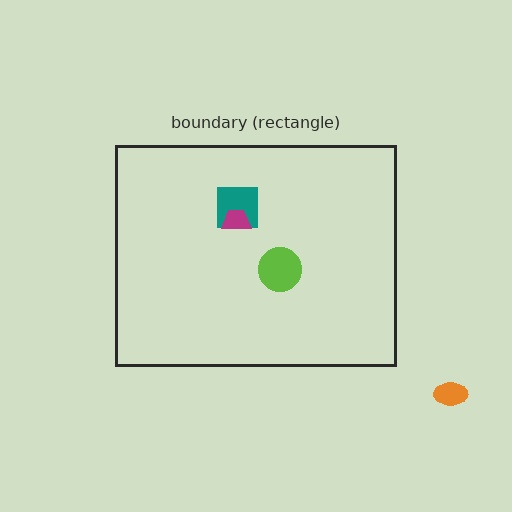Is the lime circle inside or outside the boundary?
Inside.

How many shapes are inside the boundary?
3 inside, 1 outside.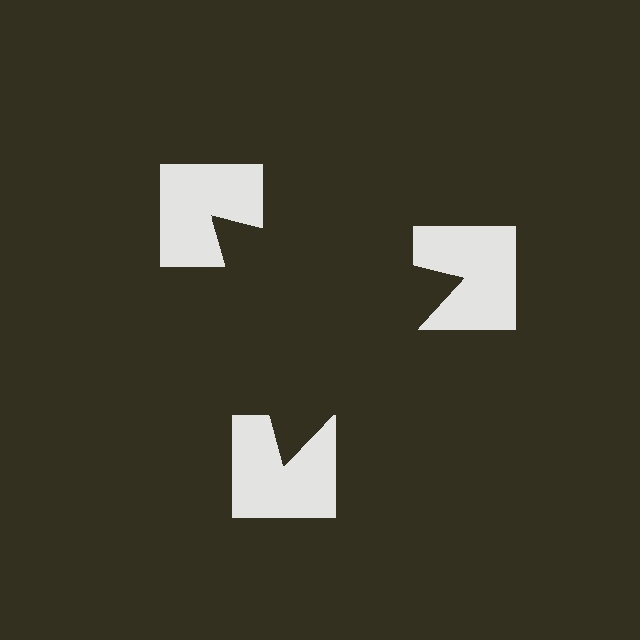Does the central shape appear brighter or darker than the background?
It typically appears slightly darker than the background, even though no actual brightness change is drawn.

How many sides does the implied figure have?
3 sides.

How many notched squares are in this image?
There are 3 — one at each vertex of the illusory triangle.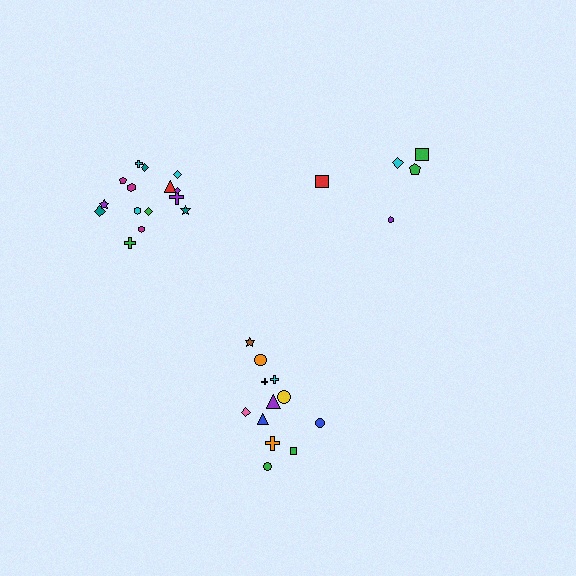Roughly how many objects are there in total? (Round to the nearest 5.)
Roughly 30 objects in total.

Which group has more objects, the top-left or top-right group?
The top-left group.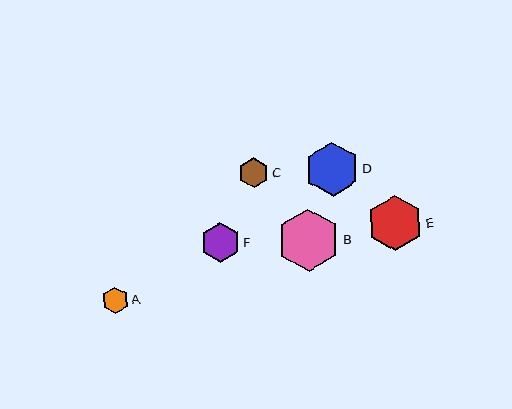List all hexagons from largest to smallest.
From largest to smallest: B, E, D, F, C, A.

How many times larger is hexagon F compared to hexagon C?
Hexagon F is approximately 1.3 times the size of hexagon C.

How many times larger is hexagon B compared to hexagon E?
Hexagon B is approximately 1.1 times the size of hexagon E.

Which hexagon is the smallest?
Hexagon A is the smallest with a size of approximately 26 pixels.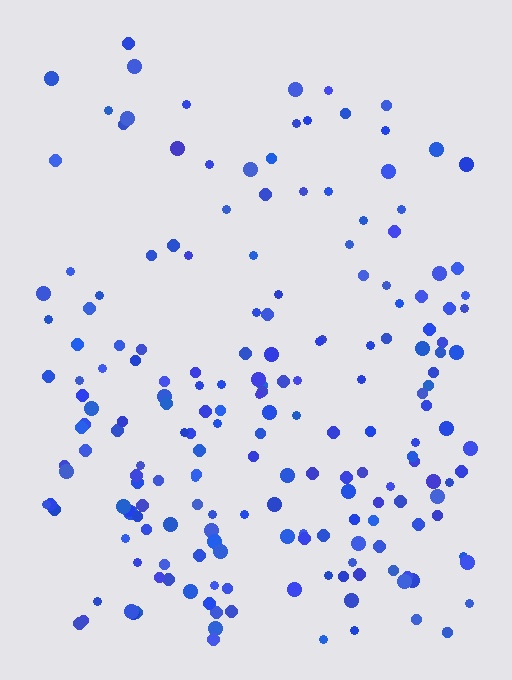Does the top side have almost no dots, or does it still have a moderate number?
Still a moderate number, just noticeably fewer than the bottom.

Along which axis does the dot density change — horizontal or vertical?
Vertical.